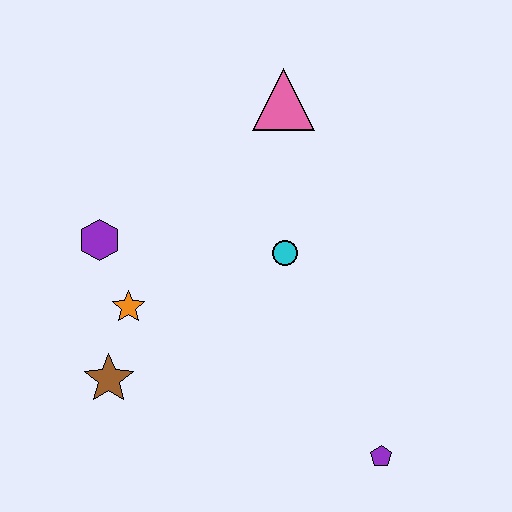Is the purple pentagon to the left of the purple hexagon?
No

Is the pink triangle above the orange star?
Yes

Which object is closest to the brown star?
The orange star is closest to the brown star.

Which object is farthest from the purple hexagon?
The purple pentagon is farthest from the purple hexagon.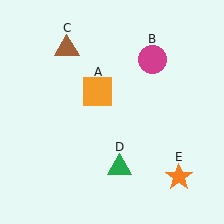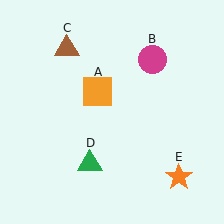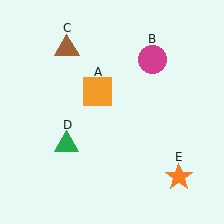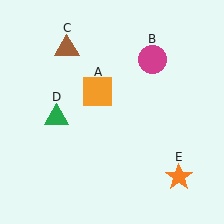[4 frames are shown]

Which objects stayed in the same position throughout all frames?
Orange square (object A) and magenta circle (object B) and brown triangle (object C) and orange star (object E) remained stationary.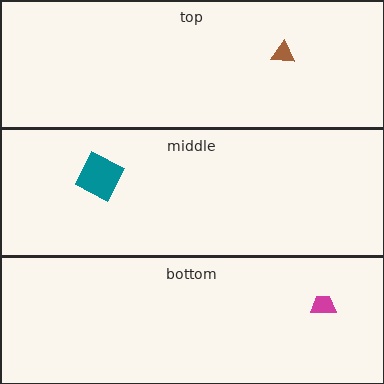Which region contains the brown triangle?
The top region.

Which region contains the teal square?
The middle region.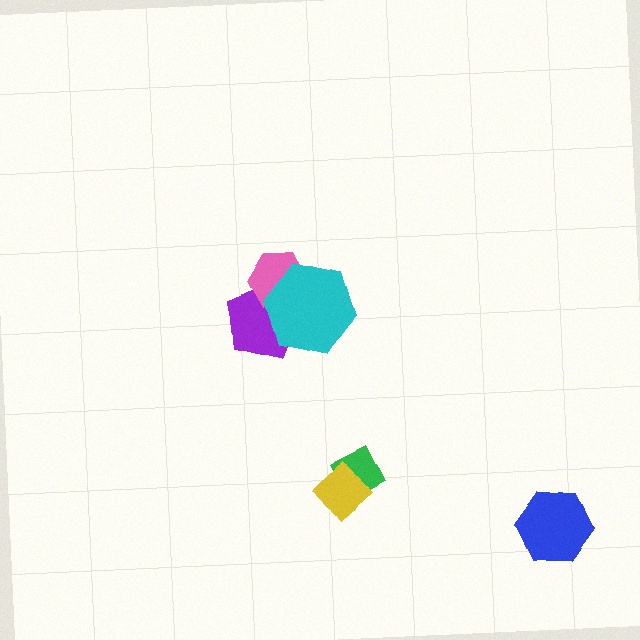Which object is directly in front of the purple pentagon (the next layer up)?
The pink hexagon is directly in front of the purple pentagon.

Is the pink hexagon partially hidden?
Yes, it is partially covered by another shape.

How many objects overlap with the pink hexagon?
2 objects overlap with the pink hexagon.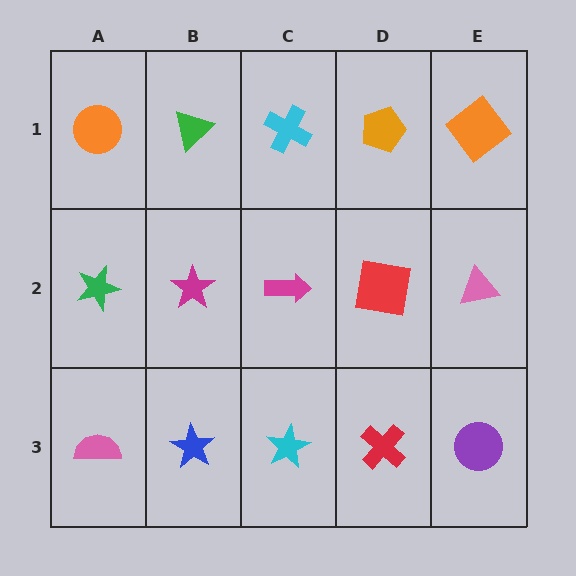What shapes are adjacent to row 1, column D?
A red square (row 2, column D), a cyan cross (row 1, column C), an orange diamond (row 1, column E).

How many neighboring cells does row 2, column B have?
4.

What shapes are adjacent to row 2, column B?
A green triangle (row 1, column B), a blue star (row 3, column B), a green star (row 2, column A), a magenta arrow (row 2, column C).